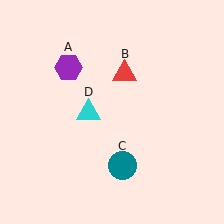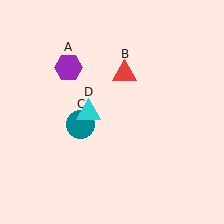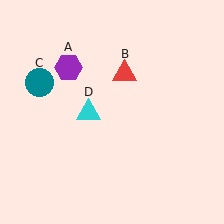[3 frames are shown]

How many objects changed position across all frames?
1 object changed position: teal circle (object C).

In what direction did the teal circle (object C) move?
The teal circle (object C) moved up and to the left.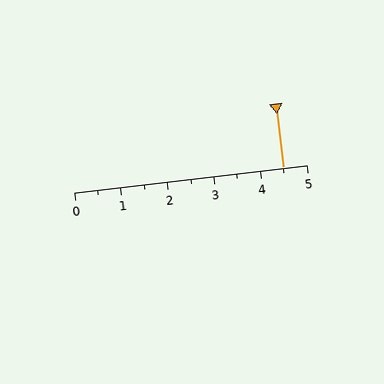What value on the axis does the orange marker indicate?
The marker indicates approximately 4.5.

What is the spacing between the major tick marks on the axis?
The major ticks are spaced 1 apart.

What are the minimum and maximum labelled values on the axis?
The axis runs from 0 to 5.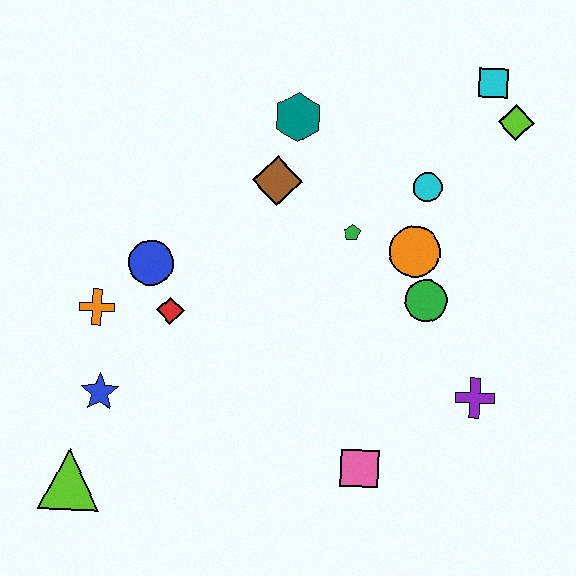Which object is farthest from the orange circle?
The lime triangle is farthest from the orange circle.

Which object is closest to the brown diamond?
The teal hexagon is closest to the brown diamond.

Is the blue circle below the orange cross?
No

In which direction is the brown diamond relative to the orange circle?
The brown diamond is to the left of the orange circle.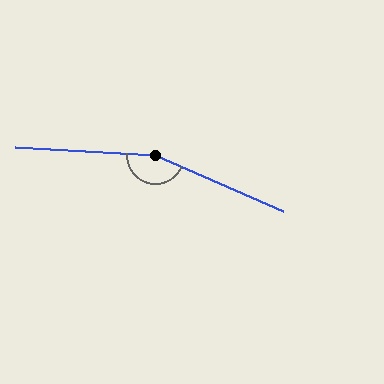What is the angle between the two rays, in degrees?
Approximately 160 degrees.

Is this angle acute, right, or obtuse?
It is obtuse.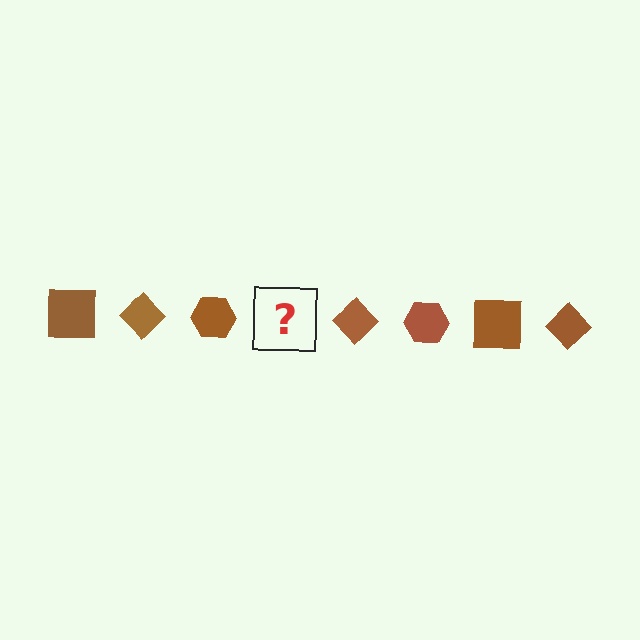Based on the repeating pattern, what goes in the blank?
The blank should be a brown square.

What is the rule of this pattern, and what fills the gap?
The rule is that the pattern cycles through square, diamond, hexagon shapes in brown. The gap should be filled with a brown square.